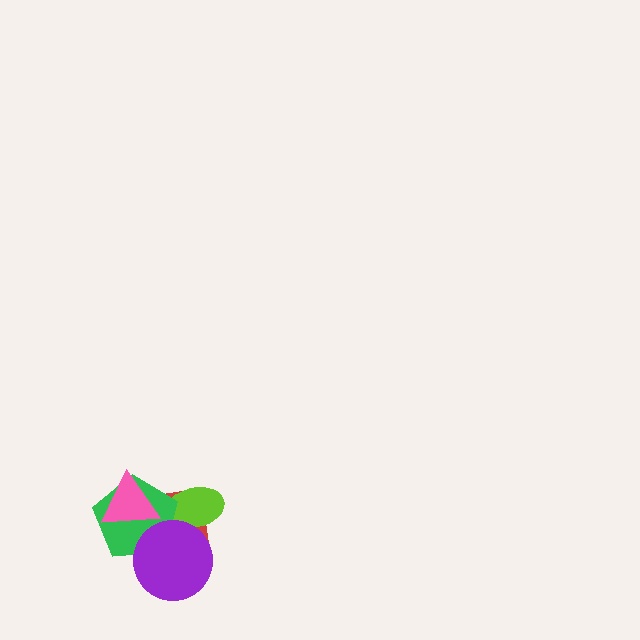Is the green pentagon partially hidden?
Yes, it is partially covered by another shape.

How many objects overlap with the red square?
4 objects overlap with the red square.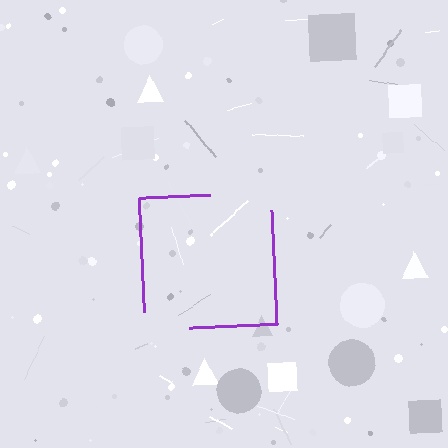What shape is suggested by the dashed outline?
The dashed outline suggests a square.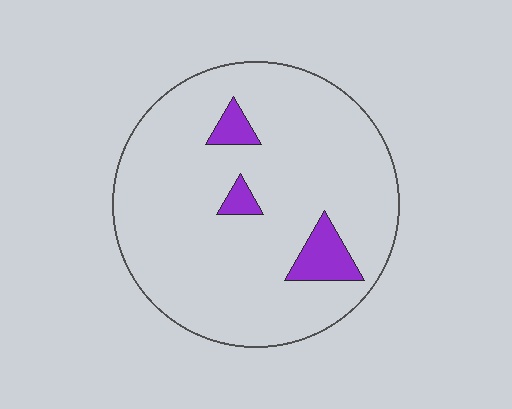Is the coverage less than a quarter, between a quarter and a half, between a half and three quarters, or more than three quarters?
Less than a quarter.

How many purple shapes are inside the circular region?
3.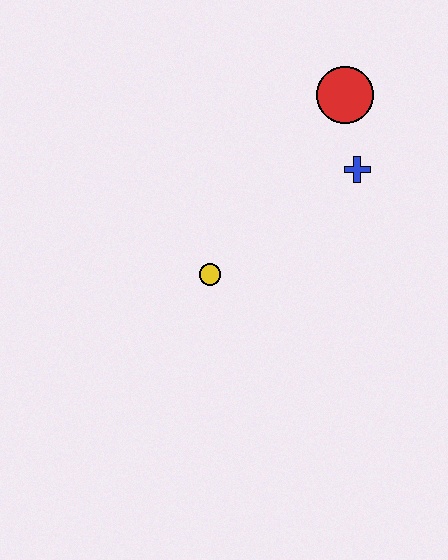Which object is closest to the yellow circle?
The blue cross is closest to the yellow circle.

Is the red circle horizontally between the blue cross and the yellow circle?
Yes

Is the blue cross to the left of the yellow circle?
No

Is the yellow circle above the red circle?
No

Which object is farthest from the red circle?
The yellow circle is farthest from the red circle.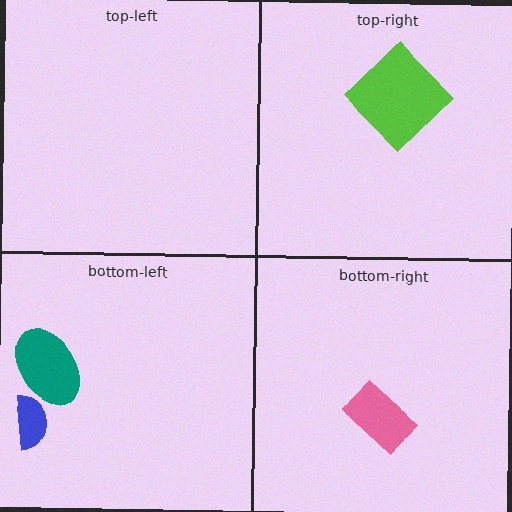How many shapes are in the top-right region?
1.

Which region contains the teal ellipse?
The bottom-left region.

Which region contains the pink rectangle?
The bottom-right region.